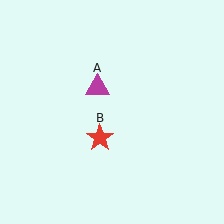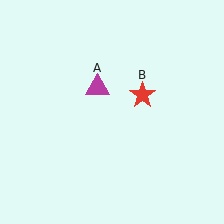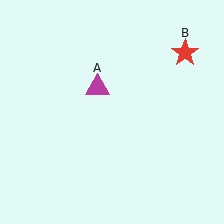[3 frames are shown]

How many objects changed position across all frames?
1 object changed position: red star (object B).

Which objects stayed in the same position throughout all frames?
Magenta triangle (object A) remained stationary.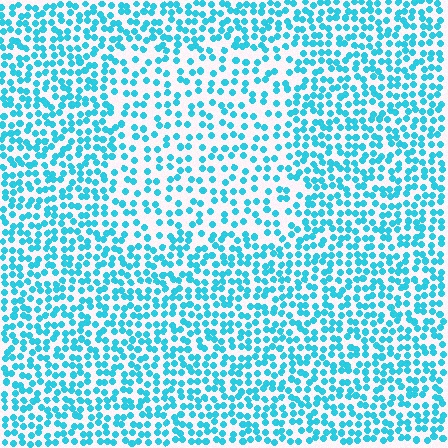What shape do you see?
I see a rectangle.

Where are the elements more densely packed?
The elements are more densely packed outside the rectangle boundary.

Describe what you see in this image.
The image contains small cyan elements arranged at two different densities. A rectangle-shaped region is visible where the elements are less densely packed than the surrounding area.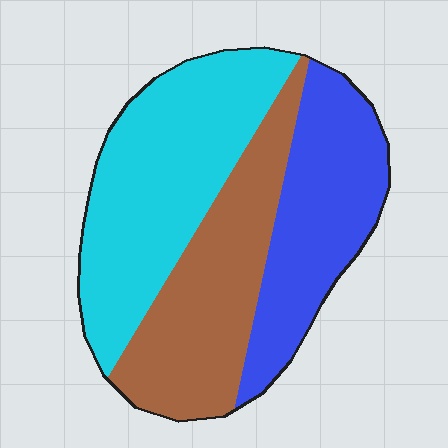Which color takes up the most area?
Cyan, at roughly 40%.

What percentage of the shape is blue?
Blue takes up between a quarter and a half of the shape.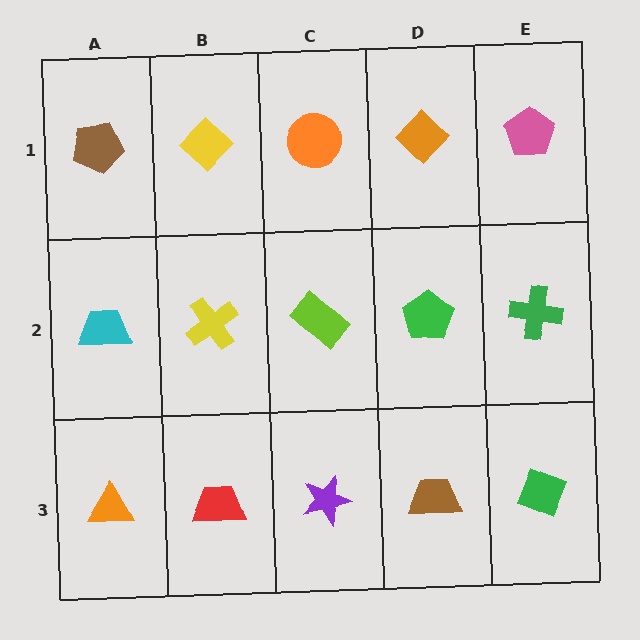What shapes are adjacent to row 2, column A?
A brown pentagon (row 1, column A), an orange triangle (row 3, column A), a yellow cross (row 2, column B).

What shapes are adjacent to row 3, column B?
A yellow cross (row 2, column B), an orange triangle (row 3, column A), a purple star (row 3, column C).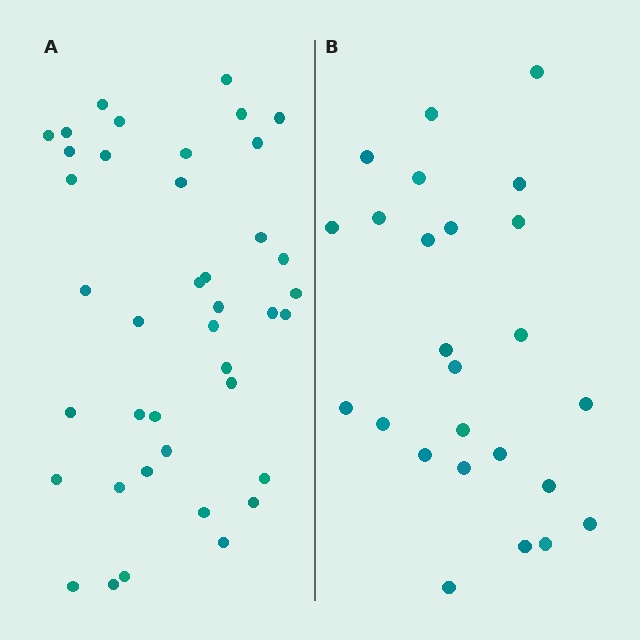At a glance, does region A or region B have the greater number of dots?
Region A (the left region) has more dots.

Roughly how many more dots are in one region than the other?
Region A has approximately 15 more dots than region B.